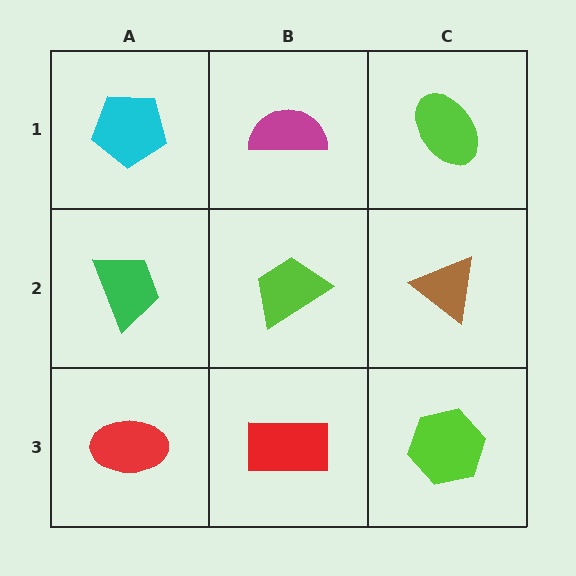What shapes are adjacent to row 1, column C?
A brown triangle (row 2, column C), a magenta semicircle (row 1, column B).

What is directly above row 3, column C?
A brown triangle.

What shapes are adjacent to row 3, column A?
A green trapezoid (row 2, column A), a red rectangle (row 3, column B).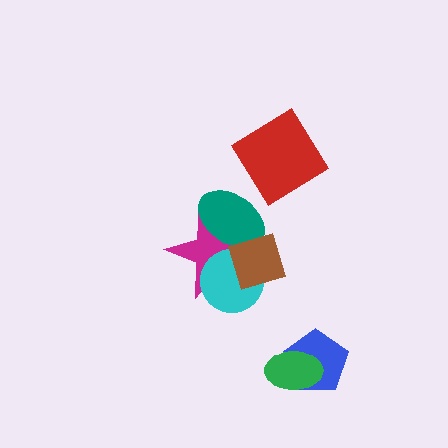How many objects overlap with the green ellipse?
1 object overlaps with the green ellipse.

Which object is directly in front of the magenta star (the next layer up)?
The teal ellipse is directly in front of the magenta star.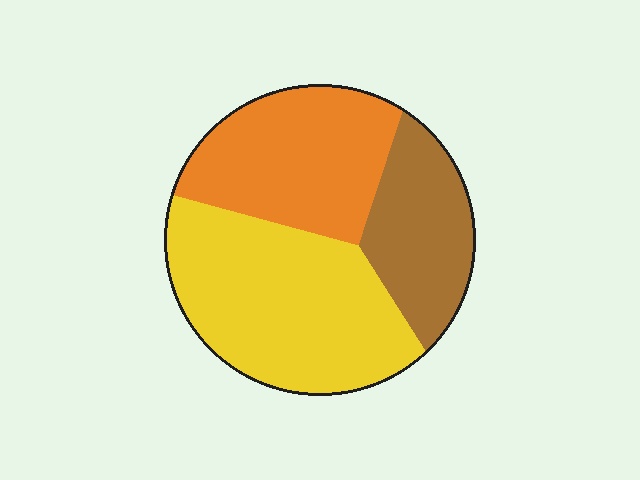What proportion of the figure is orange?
Orange covers about 30% of the figure.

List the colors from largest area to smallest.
From largest to smallest: yellow, orange, brown.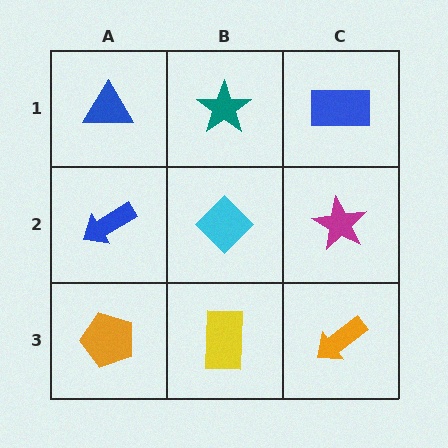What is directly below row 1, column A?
A blue arrow.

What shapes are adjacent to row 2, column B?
A teal star (row 1, column B), a yellow rectangle (row 3, column B), a blue arrow (row 2, column A), a magenta star (row 2, column C).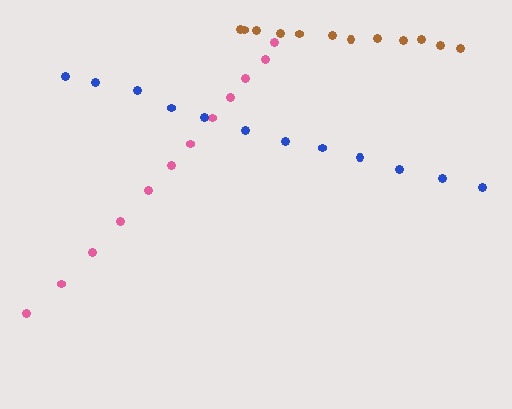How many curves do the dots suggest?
There are 3 distinct paths.